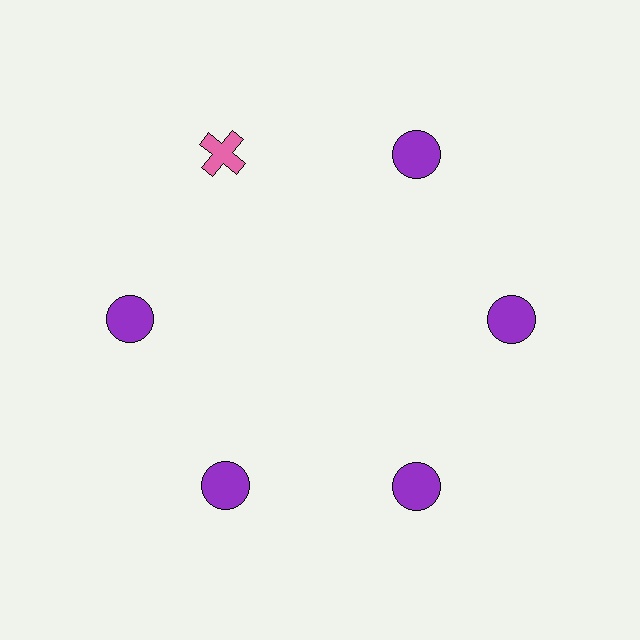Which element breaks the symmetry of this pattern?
The pink cross at roughly the 11 o'clock position breaks the symmetry. All other shapes are purple circles.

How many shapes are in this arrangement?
There are 6 shapes arranged in a ring pattern.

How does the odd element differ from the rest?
It differs in both color (pink instead of purple) and shape (cross instead of circle).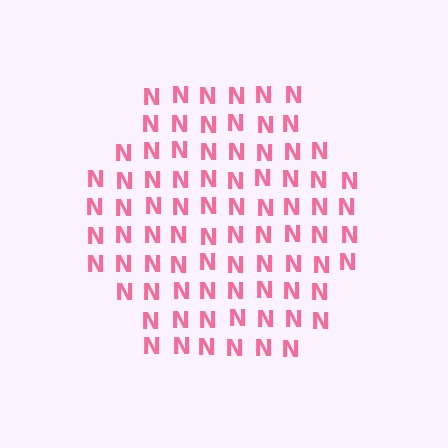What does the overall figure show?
The overall figure shows a hexagon.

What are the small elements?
The small elements are letter N's.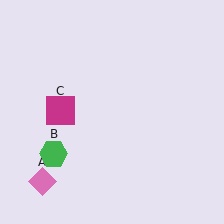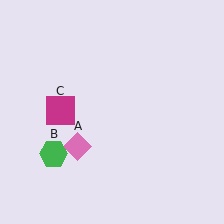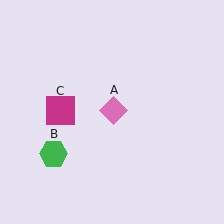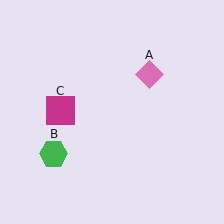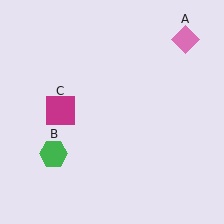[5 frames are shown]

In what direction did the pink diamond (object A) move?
The pink diamond (object A) moved up and to the right.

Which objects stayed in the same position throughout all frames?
Green hexagon (object B) and magenta square (object C) remained stationary.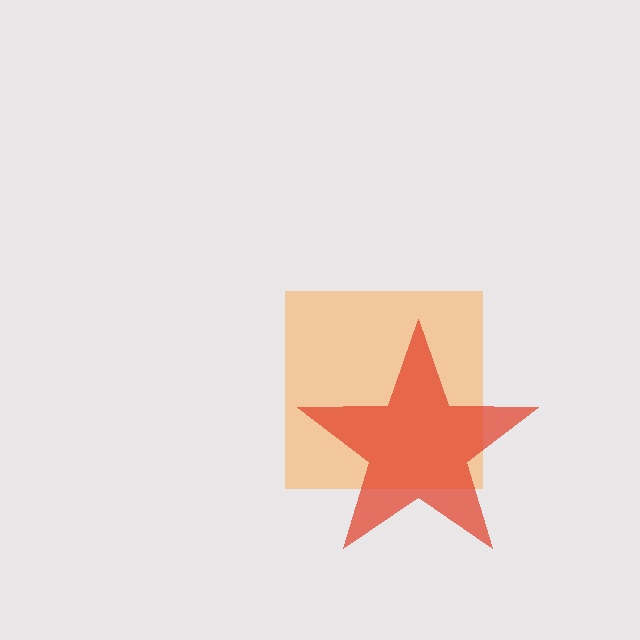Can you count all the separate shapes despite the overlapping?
Yes, there are 2 separate shapes.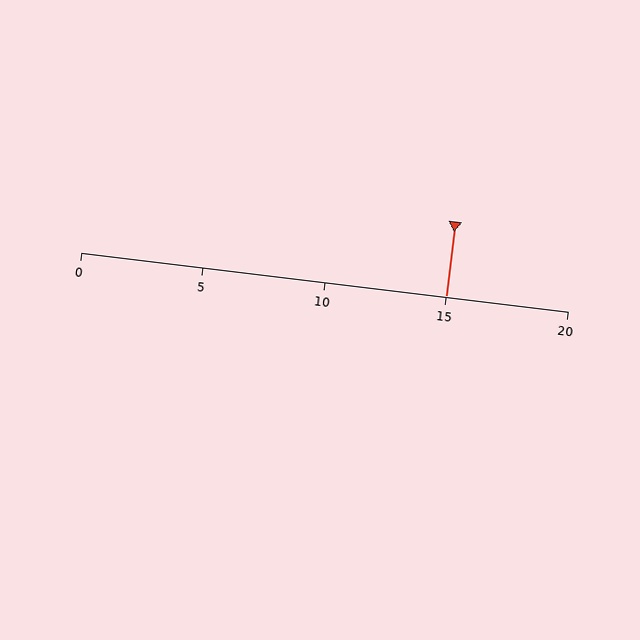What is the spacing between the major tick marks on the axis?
The major ticks are spaced 5 apart.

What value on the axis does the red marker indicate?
The marker indicates approximately 15.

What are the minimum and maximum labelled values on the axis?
The axis runs from 0 to 20.